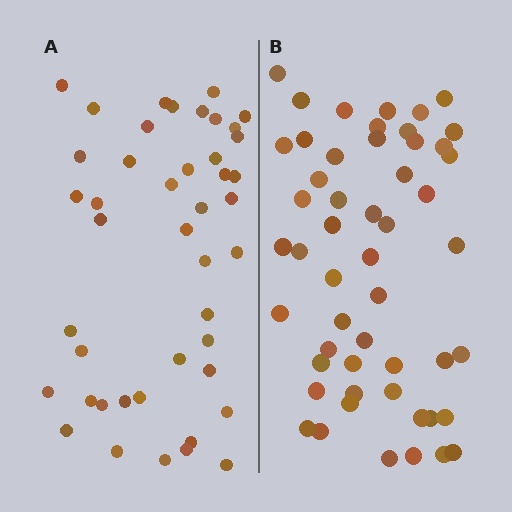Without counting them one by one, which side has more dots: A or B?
Region B (the right region) has more dots.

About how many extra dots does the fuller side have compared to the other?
Region B has roughly 8 or so more dots than region A.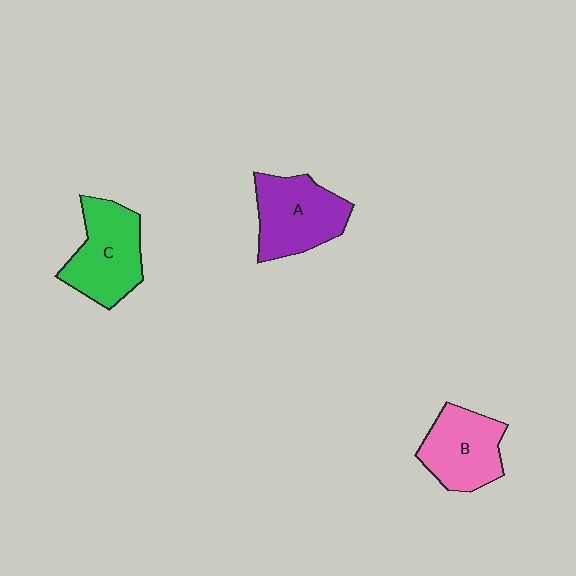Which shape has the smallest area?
Shape B (pink).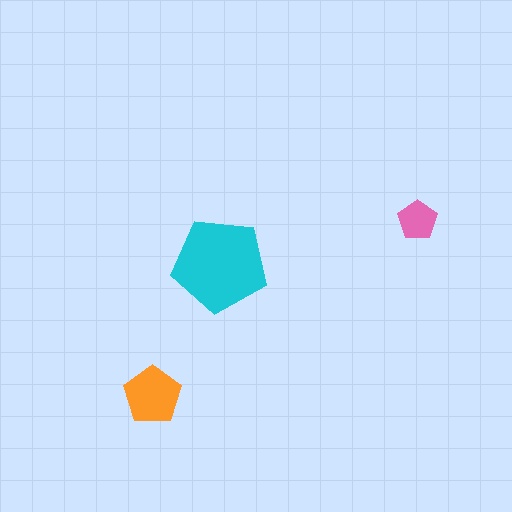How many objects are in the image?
There are 3 objects in the image.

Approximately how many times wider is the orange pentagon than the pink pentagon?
About 1.5 times wider.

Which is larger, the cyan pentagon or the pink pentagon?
The cyan one.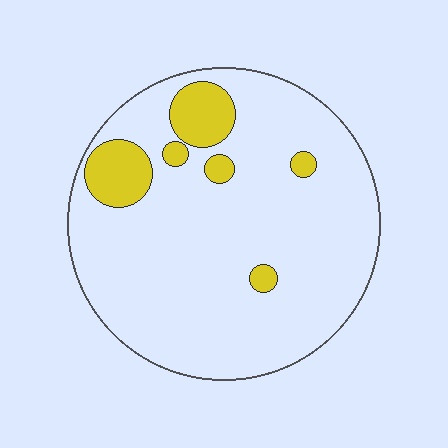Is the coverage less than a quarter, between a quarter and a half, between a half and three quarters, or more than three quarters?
Less than a quarter.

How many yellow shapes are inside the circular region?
6.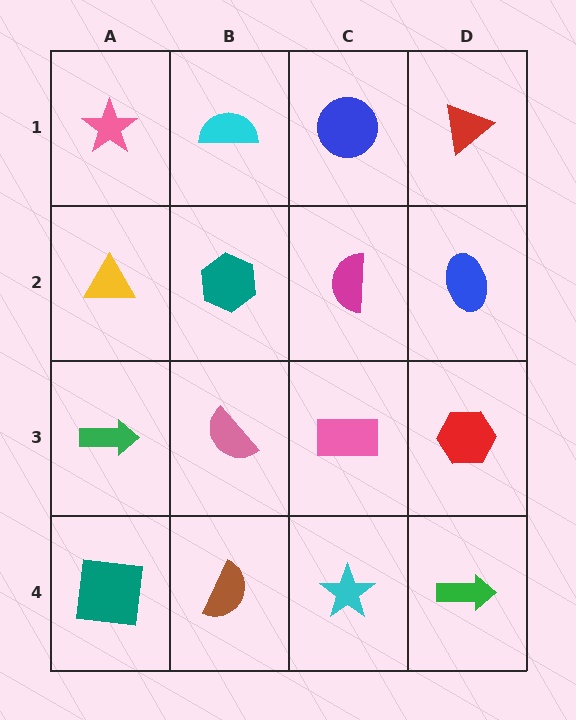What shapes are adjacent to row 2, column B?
A cyan semicircle (row 1, column B), a pink semicircle (row 3, column B), a yellow triangle (row 2, column A), a magenta semicircle (row 2, column C).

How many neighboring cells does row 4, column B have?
3.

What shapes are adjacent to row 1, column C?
A magenta semicircle (row 2, column C), a cyan semicircle (row 1, column B), a red triangle (row 1, column D).